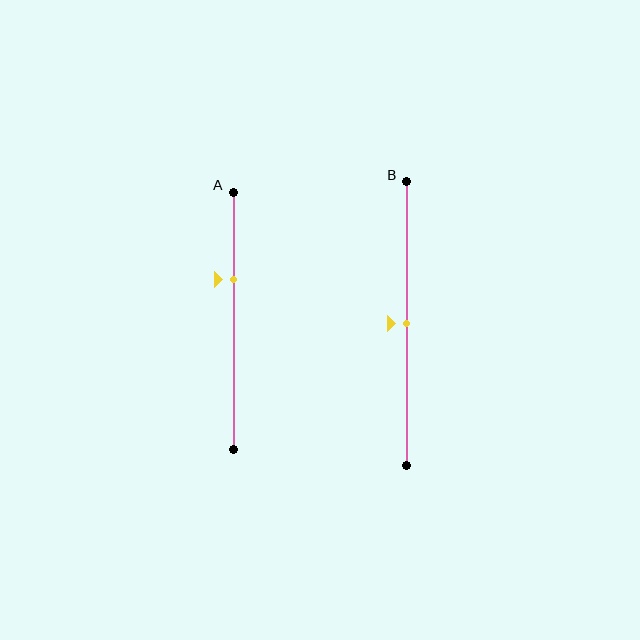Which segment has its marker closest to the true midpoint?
Segment B has its marker closest to the true midpoint.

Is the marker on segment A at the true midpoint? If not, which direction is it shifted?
No, the marker on segment A is shifted upward by about 16% of the segment length.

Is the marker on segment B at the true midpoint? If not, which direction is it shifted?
Yes, the marker on segment B is at the true midpoint.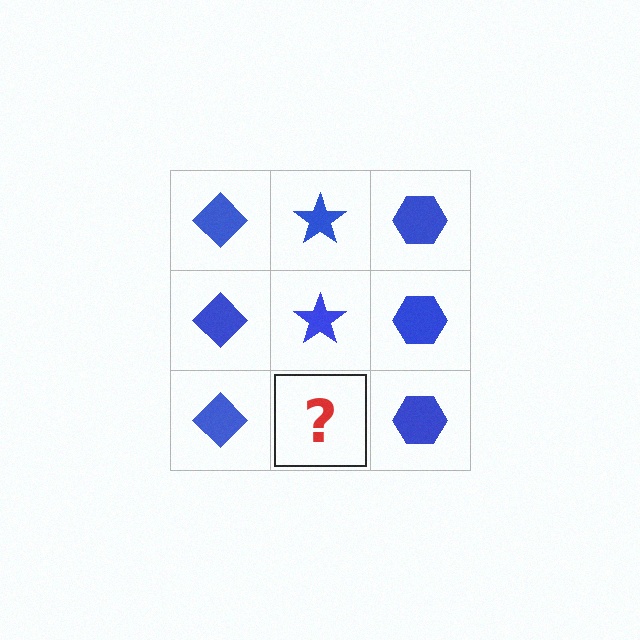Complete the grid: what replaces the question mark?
The question mark should be replaced with a blue star.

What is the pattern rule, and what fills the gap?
The rule is that each column has a consistent shape. The gap should be filled with a blue star.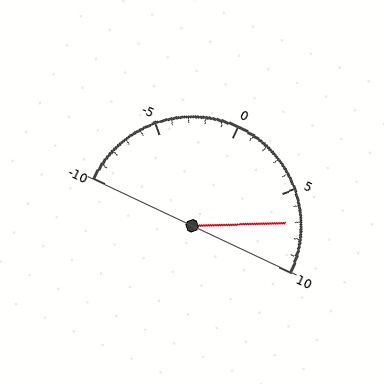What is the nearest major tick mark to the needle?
The nearest major tick mark is 5.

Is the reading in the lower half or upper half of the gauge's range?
The reading is in the upper half of the range (-10 to 10).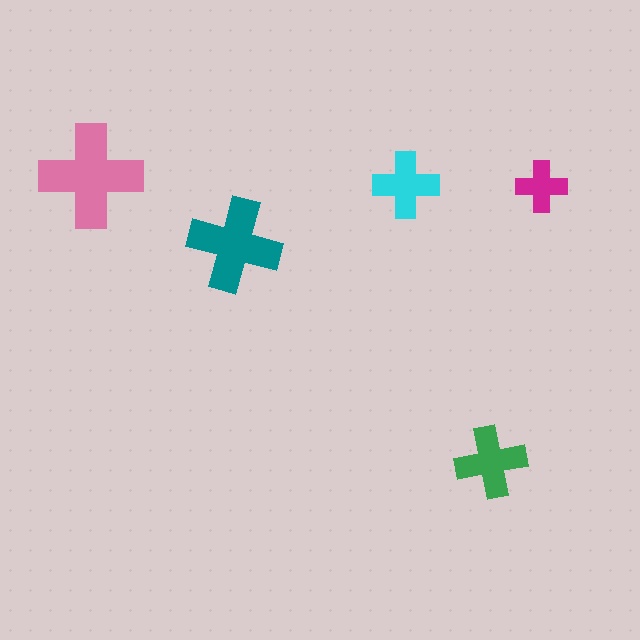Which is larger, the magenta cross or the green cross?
The green one.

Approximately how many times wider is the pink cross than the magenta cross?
About 2 times wider.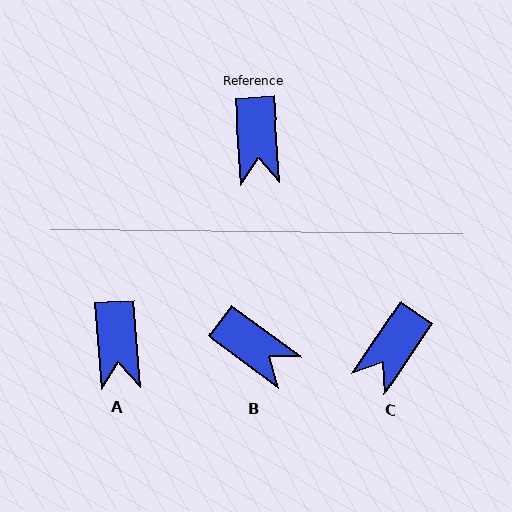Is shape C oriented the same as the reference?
No, it is off by about 38 degrees.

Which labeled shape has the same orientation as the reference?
A.